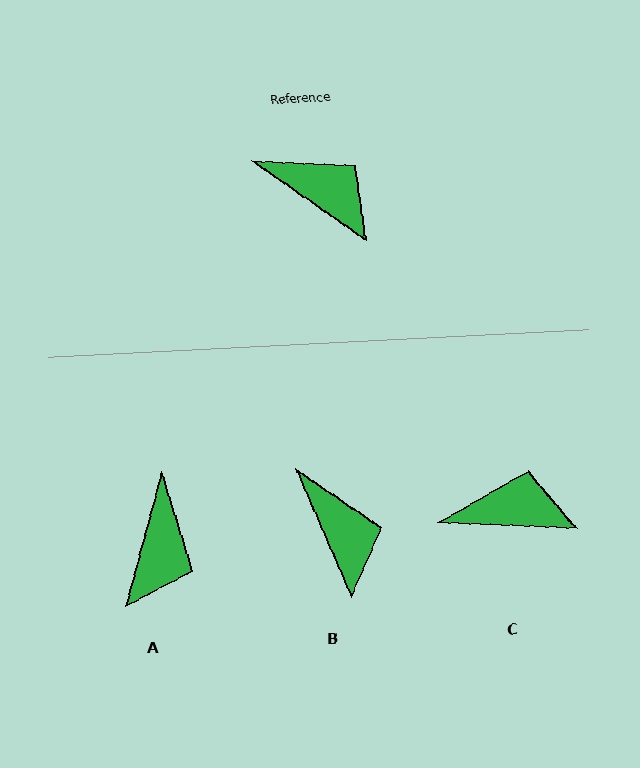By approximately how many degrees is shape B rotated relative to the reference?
Approximately 32 degrees clockwise.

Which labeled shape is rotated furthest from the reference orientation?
A, about 70 degrees away.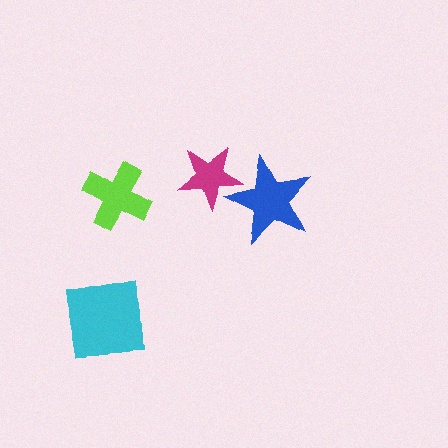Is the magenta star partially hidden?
No, no other shape covers it.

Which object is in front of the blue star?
The magenta star is in front of the blue star.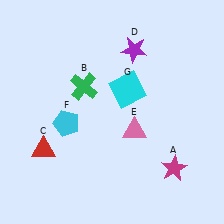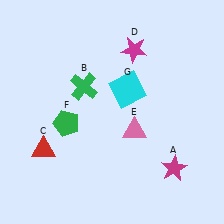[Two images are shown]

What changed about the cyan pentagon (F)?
In Image 1, F is cyan. In Image 2, it changed to green.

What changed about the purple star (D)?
In Image 1, D is purple. In Image 2, it changed to magenta.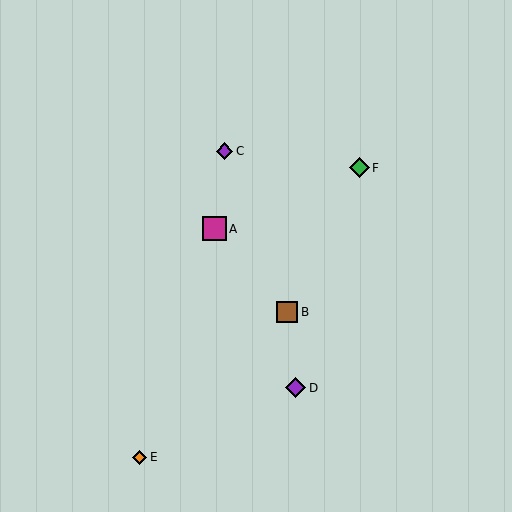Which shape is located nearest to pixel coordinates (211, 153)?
The purple diamond (labeled C) at (225, 151) is nearest to that location.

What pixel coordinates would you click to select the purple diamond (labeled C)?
Click at (225, 151) to select the purple diamond C.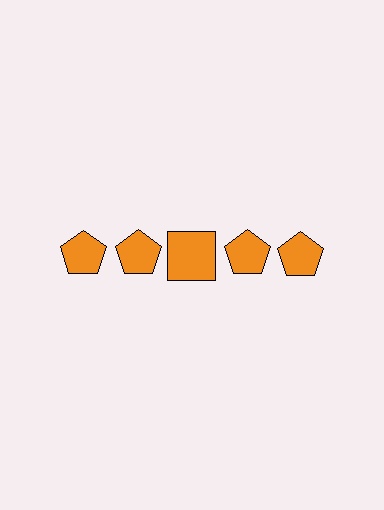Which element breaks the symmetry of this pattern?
The orange square in the top row, center column breaks the symmetry. All other shapes are orange pentagons.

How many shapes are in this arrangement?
There are 5 shapes arranged in a grid pattern.